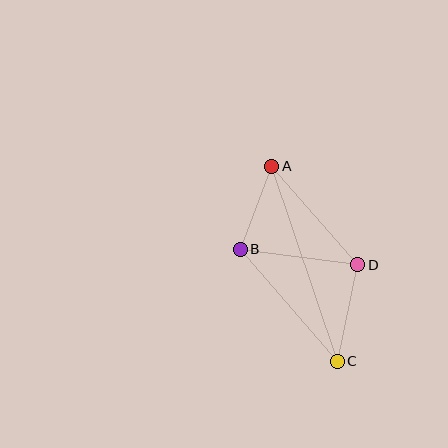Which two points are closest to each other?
Points A and B are closest to each other.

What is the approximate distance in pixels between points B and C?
The distance between B and C is approximately 148 pixels.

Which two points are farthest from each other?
Points A and C are farthest from each other.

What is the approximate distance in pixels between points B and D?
The distance between B and D is approximately 118 pixels.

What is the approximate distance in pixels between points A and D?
The distance between A and D is approximately 131 pixels.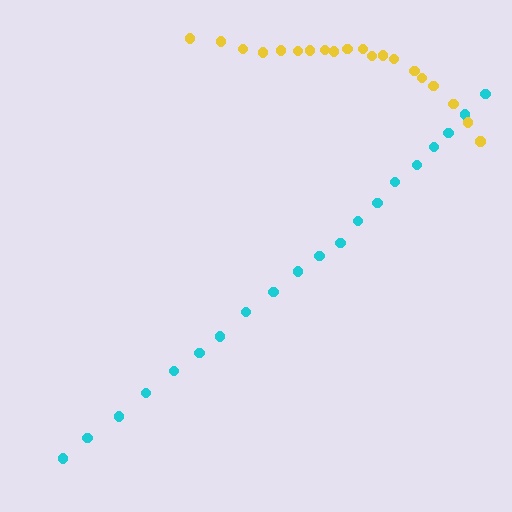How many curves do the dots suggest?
There are 2 distinct paths.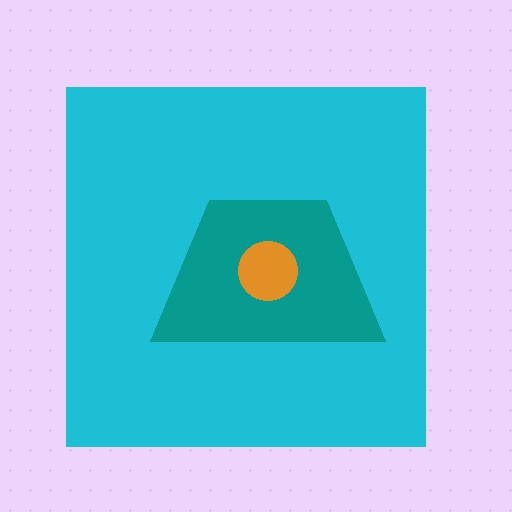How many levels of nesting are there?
3.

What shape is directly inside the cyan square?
The teal trapezoid.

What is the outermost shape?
The cyan square.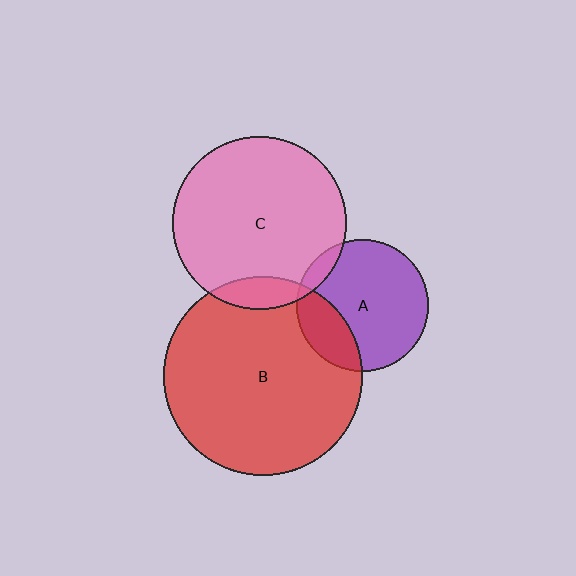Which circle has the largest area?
Circle B (red).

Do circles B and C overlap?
Yes.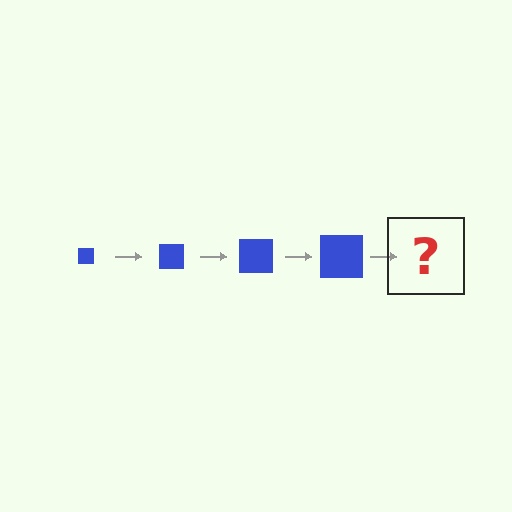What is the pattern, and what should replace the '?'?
The pattern is that the square gets progressively larger each step. The '?' should be a blue square, larger than the previous one.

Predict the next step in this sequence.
The next step is a blue square, larger than the previous one.